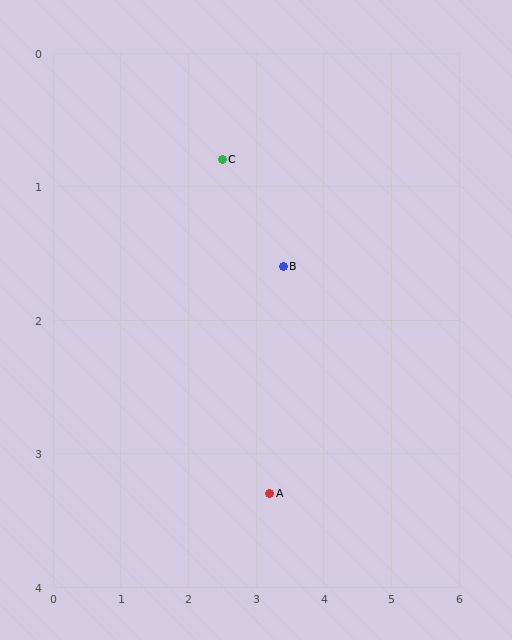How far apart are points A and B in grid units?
Points A and B are about 1.7 grid units apart.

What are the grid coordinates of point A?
Point A is at approximately (3.2, 3.3).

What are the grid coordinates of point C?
Point C is at approximately (2.5, 0.8).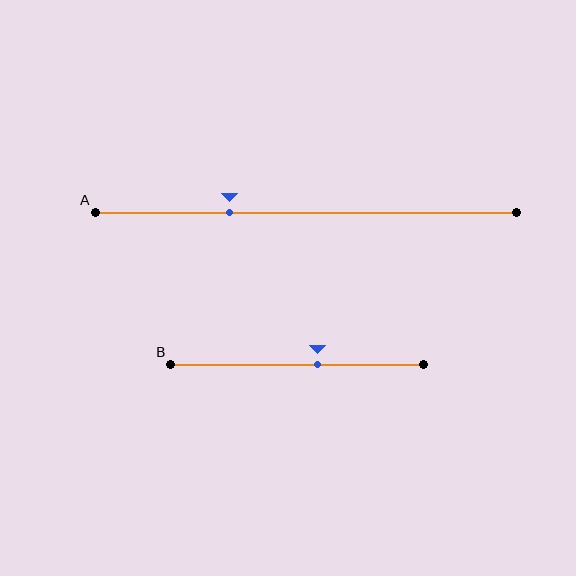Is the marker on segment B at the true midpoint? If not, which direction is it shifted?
No, the marker on segment B is shifted to the right by about 8% of the segment length.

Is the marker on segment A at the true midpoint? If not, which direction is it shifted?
No, the marker on segment A is shifted to the left by about 18% of the segment length.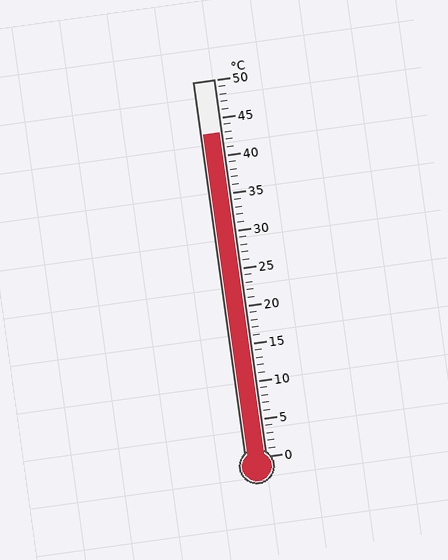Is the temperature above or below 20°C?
The temperature is above 20°C.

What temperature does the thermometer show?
The thermometer shows approximately 43°C.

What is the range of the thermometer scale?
The thermometer scale ranges from 0°C to 50°C.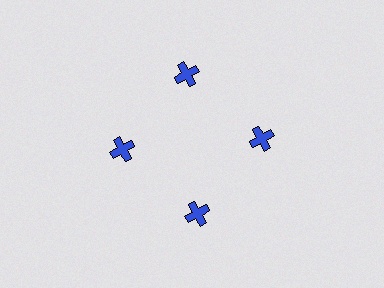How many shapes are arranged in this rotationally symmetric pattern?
There are 4 shapes, arranged in 4 groups of 1.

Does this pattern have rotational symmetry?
Yes, this pattern has 4-fold rotational symmetry. It looks the same after rotating 90 degrees around the center.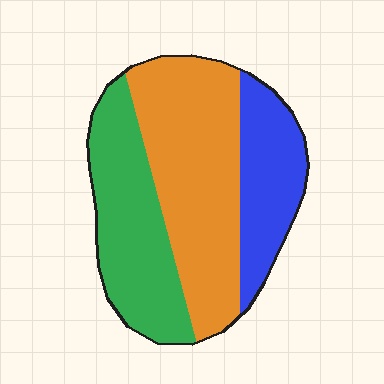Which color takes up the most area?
Orange, at roughly 45%.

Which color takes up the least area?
Blue, at roughly 20%.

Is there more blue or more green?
Green.